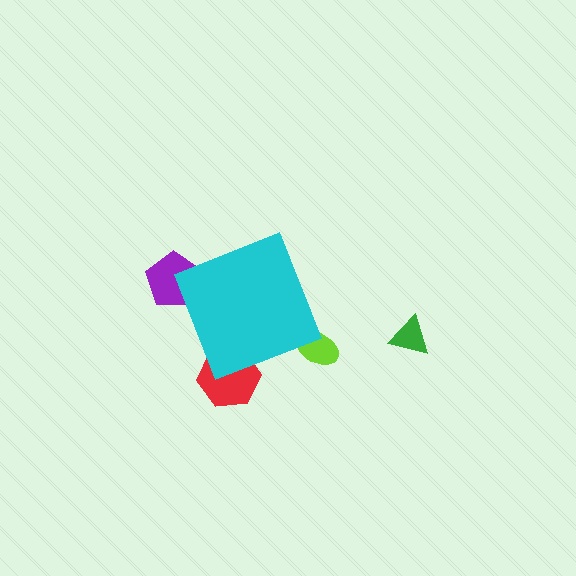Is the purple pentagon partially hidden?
Yes, the purple pentagon is partially hidden behind the cyan diamond.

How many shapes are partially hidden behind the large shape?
3 shapes are partially hidden.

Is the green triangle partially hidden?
No, the green triangle is fully visible.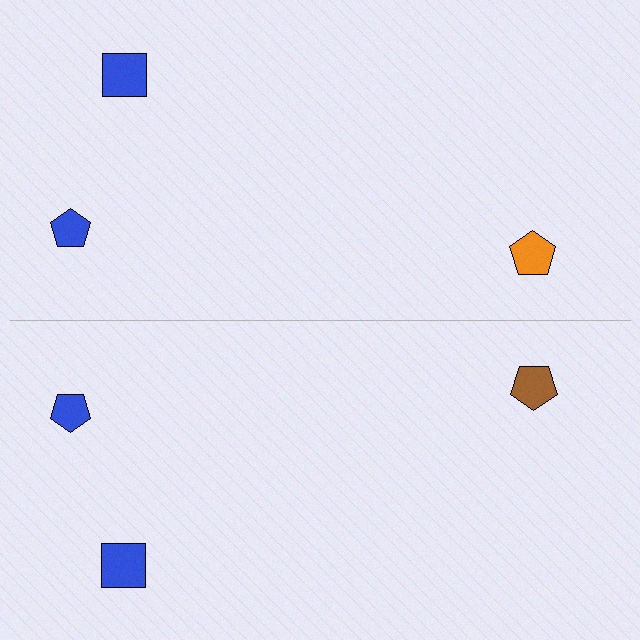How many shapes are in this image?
There are 6 shapes in this image.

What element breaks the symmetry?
The brown pentagon on the bottom side breaks the symmetry — its mirror counterpart is orange.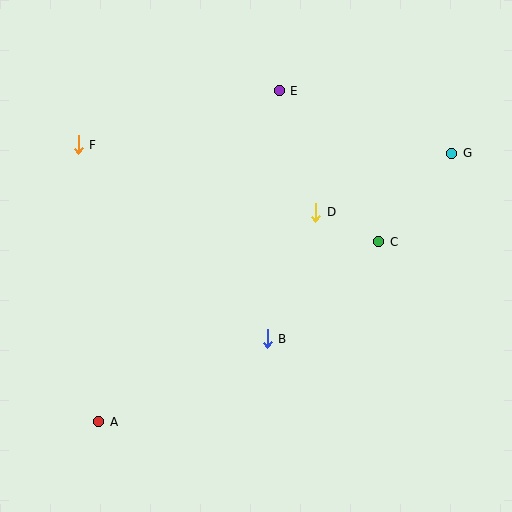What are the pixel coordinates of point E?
Point E is at (279, 91).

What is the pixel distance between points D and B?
The distance between D and B is 135 pixels.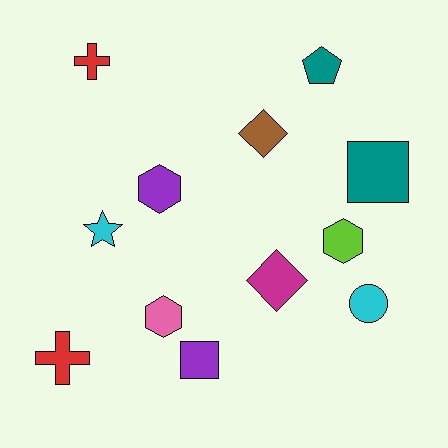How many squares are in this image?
There are 2 squares.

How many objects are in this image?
There are 12 objects.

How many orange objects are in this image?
There are no orange objects.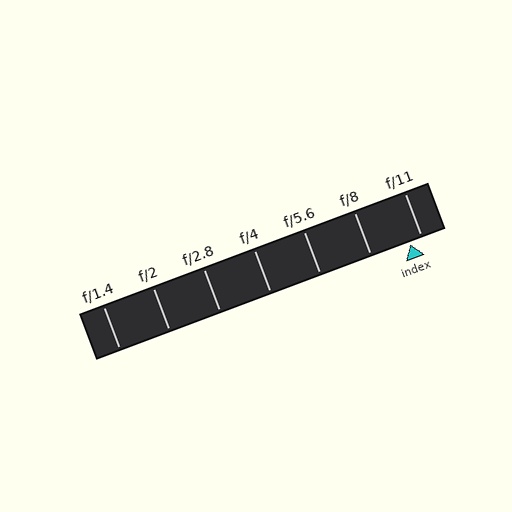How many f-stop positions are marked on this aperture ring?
There are 7 f-stop positions marked.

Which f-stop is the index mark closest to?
The index mark is closest to f/11.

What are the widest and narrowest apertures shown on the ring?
The widest aperture shown is f/1.4 and the narrowest is f/11.